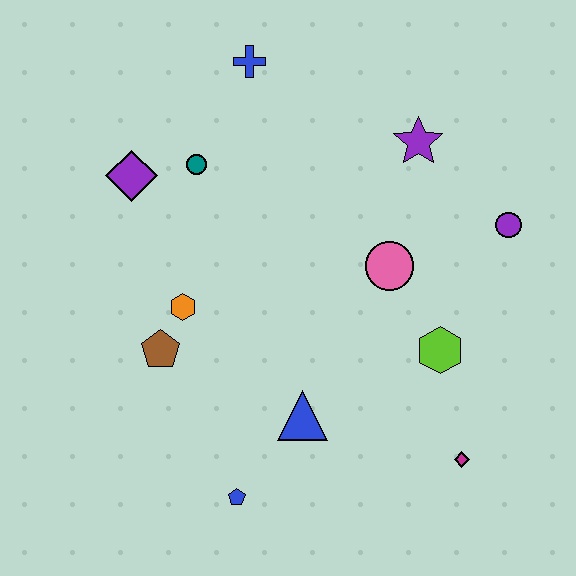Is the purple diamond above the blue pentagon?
Yes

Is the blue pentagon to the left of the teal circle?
No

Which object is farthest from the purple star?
The blue pentagon is farthest from the purple star.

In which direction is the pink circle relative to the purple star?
The pink circle is below the purple star.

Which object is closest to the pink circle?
The lime hexagon is closest to the pink circle.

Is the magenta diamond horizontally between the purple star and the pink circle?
No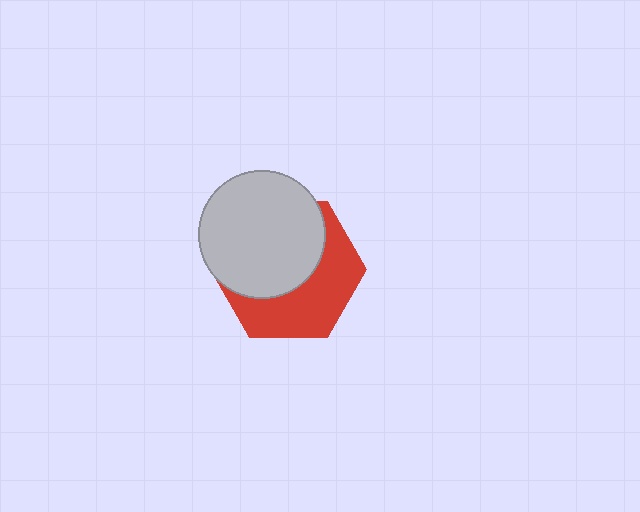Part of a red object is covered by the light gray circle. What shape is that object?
It is a hexagon.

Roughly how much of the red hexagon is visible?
About half of it is visible (roughly 47%).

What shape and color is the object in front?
The object in front is a light gray circle.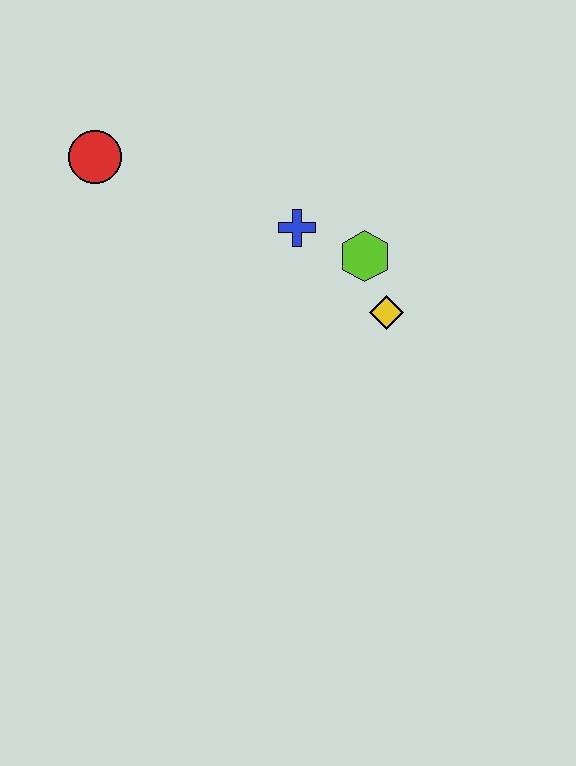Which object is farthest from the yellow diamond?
The red circle is farthest from the yellow diamond.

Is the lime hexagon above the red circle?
No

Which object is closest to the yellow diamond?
The lime hexagon is closest to the yellow diamond.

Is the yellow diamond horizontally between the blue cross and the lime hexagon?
No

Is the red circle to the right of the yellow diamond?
No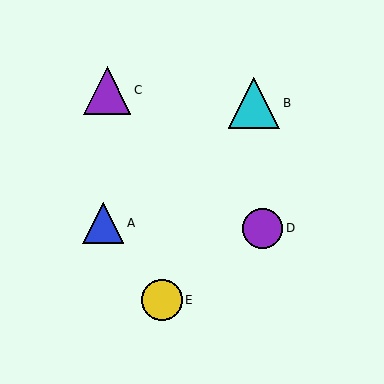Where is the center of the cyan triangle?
The center of the cyan triangle is at (254, 103).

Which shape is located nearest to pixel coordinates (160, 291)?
The yellow circle (labeled E) at (162, 300) is nearest to that location.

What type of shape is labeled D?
Shape D is a purple circle.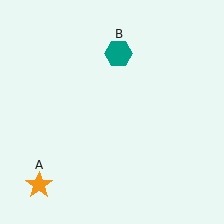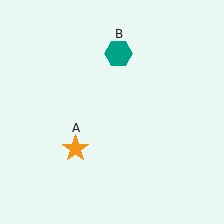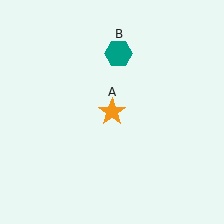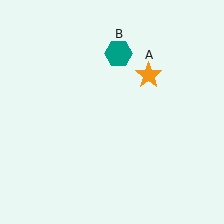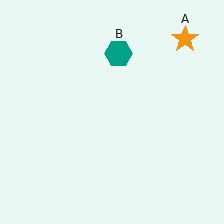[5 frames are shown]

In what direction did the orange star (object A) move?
The orange star (object A) moved up and to the right.